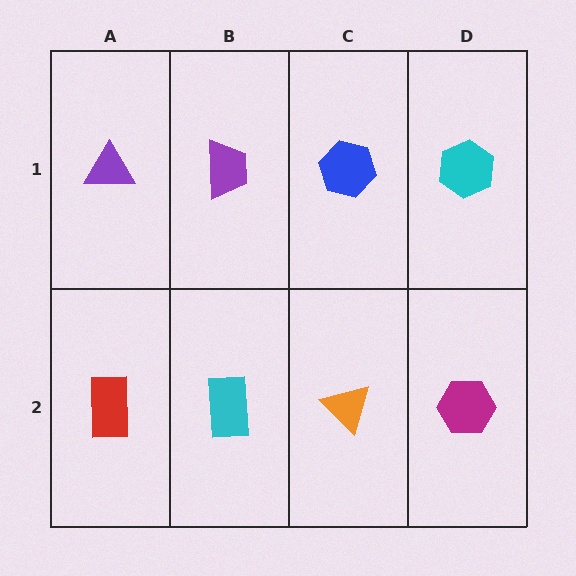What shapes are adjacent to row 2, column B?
A purple trapezoid (row 1, column B), a red rectangle (row 2, column A), an orange triangle (row 2, column C).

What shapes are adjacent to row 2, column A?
A purple triangle (row 1, column A), a cyan rectangle (row 2, column B).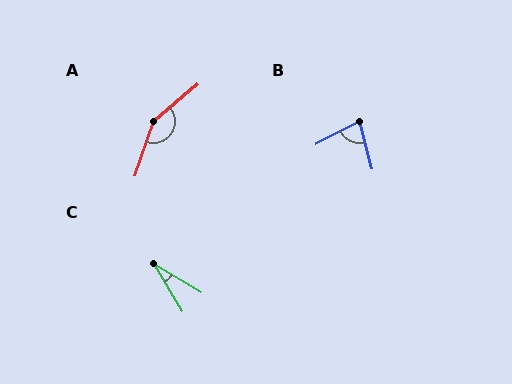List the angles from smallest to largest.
C (27°), B (78°), A (149°).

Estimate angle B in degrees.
Approximately 78 degrees.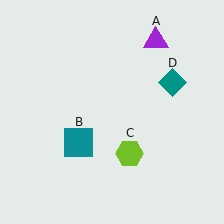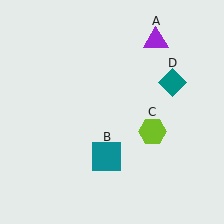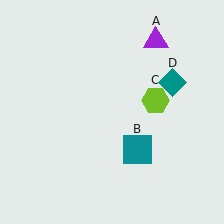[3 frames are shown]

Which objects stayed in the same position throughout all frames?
Purple triangle (object A) and teal diamond (object D) remained stationary.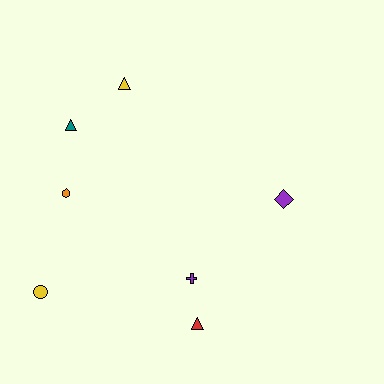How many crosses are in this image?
There is 1 cross.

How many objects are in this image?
There are 7 objects.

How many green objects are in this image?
There are no green objects.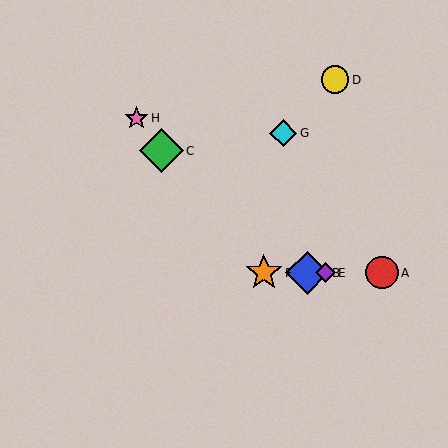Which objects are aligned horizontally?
Objects A, B, E, F are aligned horizontally.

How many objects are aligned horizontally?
4 objects (A, B, E, F) are aligned horizontally.